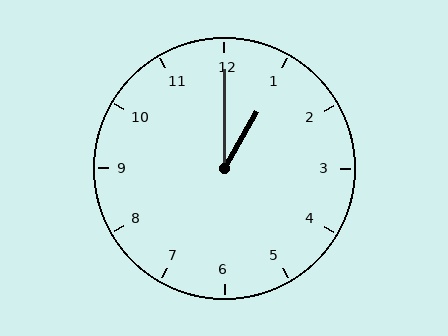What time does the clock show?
1:00.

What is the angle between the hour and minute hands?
Approximately 30 degrees.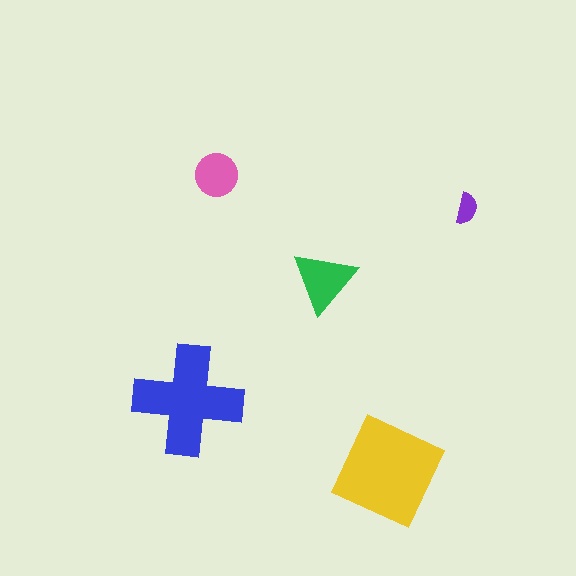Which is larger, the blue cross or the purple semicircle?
The blue cross.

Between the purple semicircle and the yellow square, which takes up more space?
The yellow square.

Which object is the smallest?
The purple semicircle.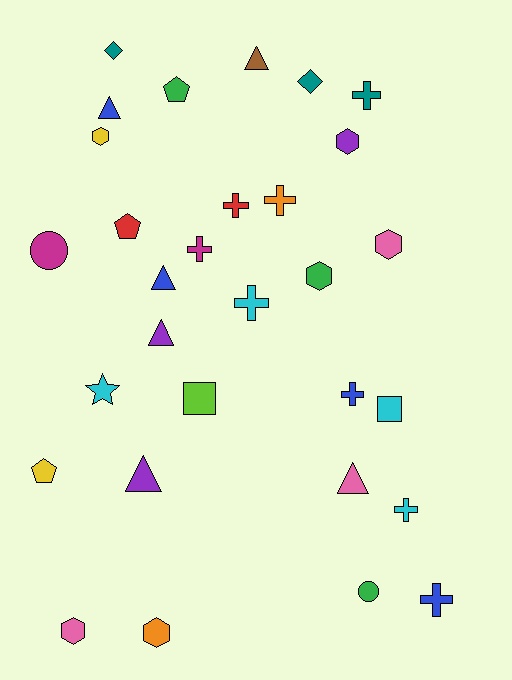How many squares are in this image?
There are 2 squares.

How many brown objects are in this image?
There is 1 brown object.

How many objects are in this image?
There are 30 objects.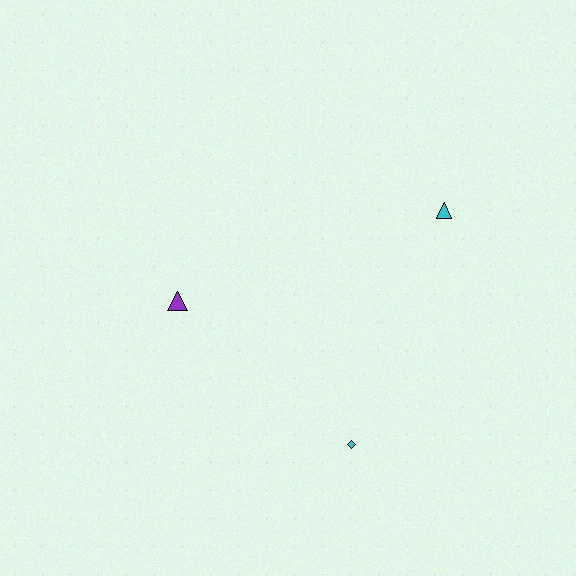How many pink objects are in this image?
There are no pink objects.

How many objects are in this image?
There are 3 objects.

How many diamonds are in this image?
There is 1 diamond.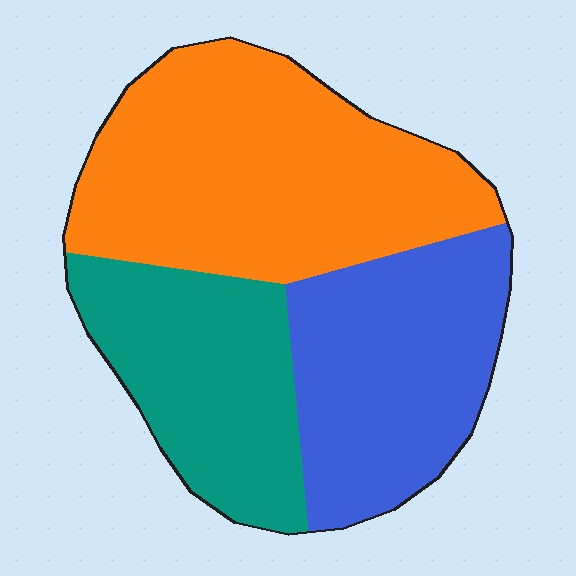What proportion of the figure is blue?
Blue covers 30% of the figure.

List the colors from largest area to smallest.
From largest to smallest: orange, blue, teal.